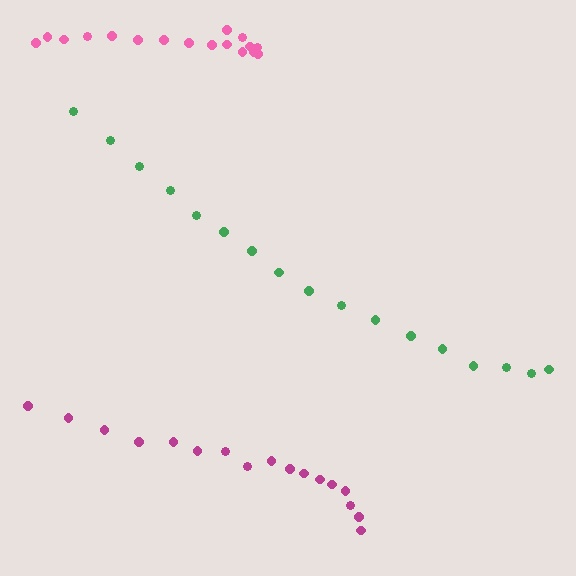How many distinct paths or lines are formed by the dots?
There are 3 distinct paths.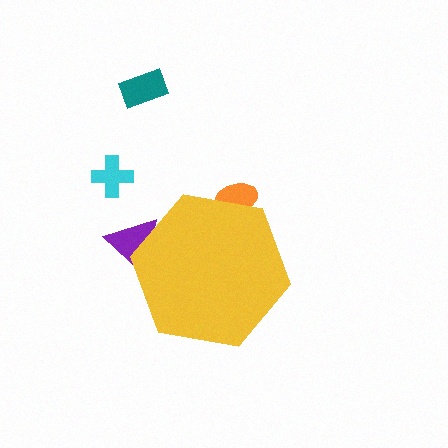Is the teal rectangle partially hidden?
No, the teal rectangle is fully visible.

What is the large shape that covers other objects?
A yellow hexagon.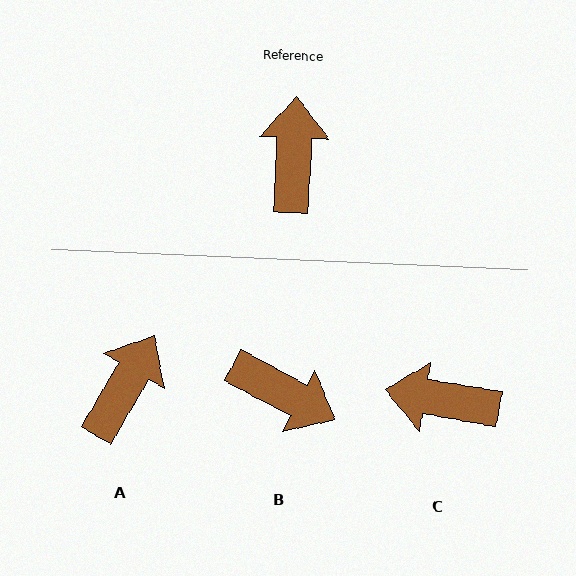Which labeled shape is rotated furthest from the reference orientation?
B, about 115 degrees away.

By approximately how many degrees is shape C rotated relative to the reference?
Approximately 84 degrees counter-clockwise.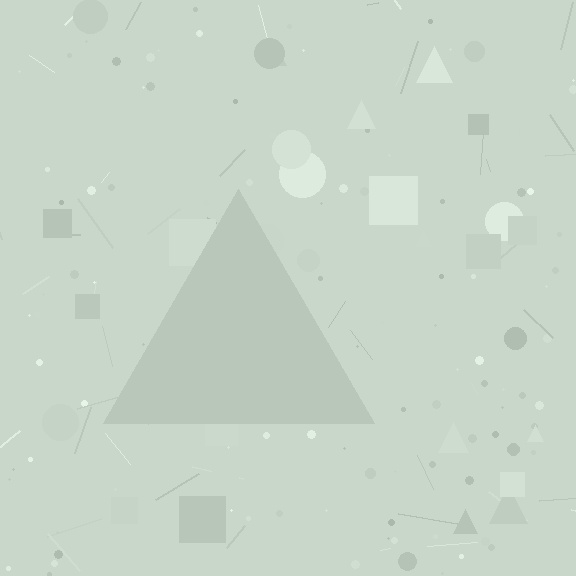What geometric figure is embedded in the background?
A triangle is embedded in the background.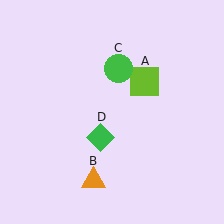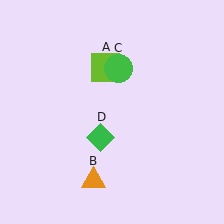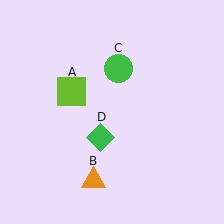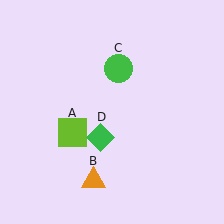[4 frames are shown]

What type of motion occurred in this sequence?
The lime square (object A) rotated counterclockwise around the center of the scene.